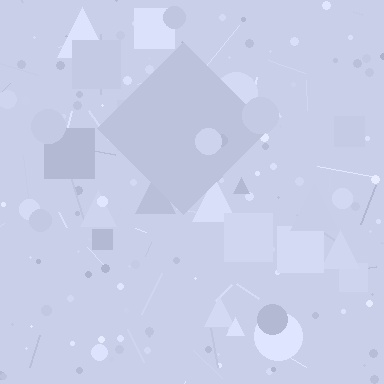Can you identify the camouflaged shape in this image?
The camouflaged shape is a diamond.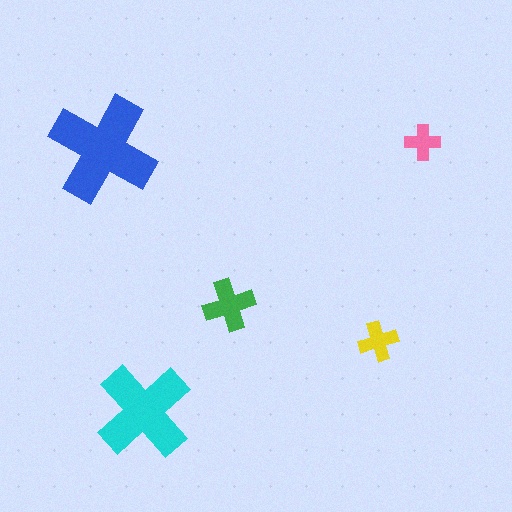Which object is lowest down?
The cyan cross is bottommost.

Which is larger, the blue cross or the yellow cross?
The blue one.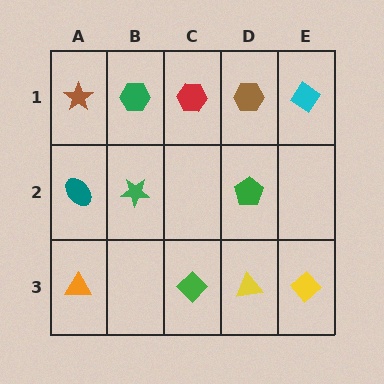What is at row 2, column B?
A green star.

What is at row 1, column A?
A brown star.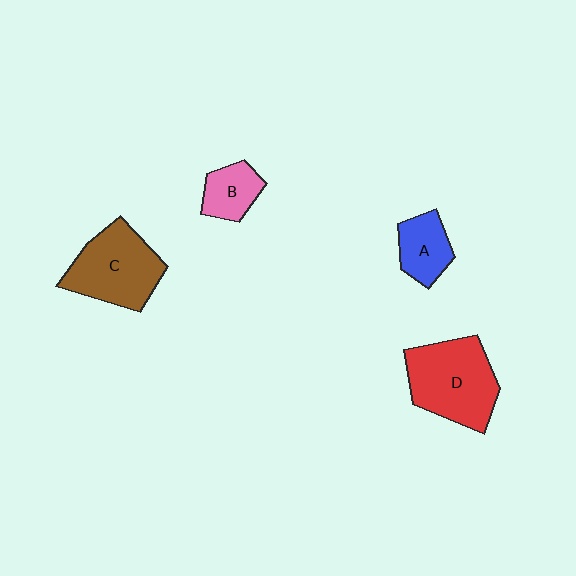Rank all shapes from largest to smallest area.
From largest to smallest: D (red), C (brown), A (blue), B (pink).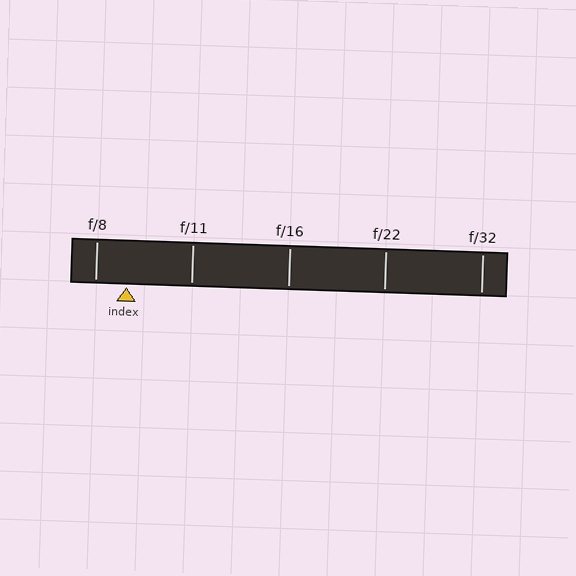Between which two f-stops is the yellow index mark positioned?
The index mark is between f/8 and f/11.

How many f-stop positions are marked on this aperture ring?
There are 5 f-stop positions marked.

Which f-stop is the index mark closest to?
The index mark is closest to f/8.